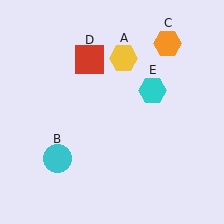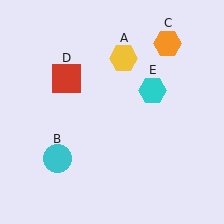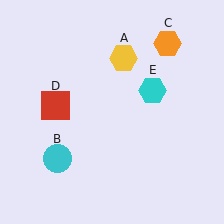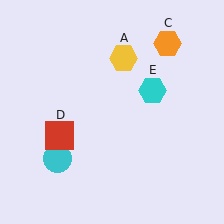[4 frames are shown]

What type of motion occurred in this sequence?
The red square (object D) rotated counterclockwise around the center of the scene.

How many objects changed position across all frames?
1 object changed position: red square (object D).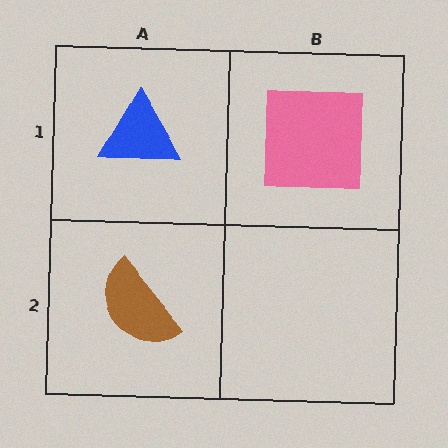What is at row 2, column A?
A brown semicircle.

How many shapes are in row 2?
1 shape.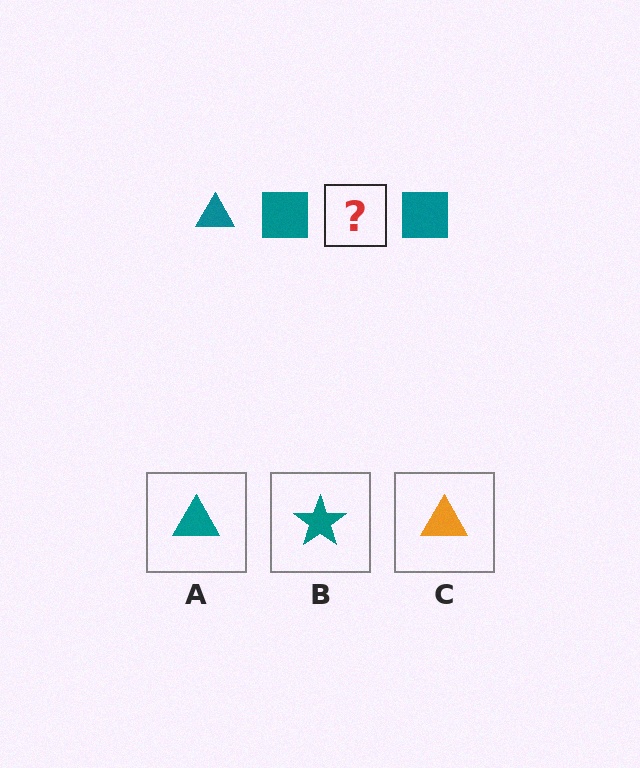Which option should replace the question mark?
Option A.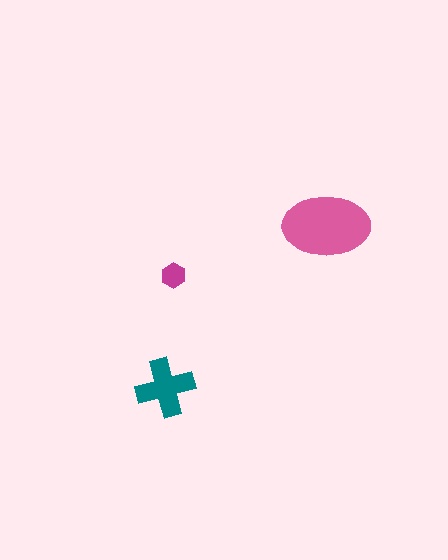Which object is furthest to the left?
The teal cross is leftmost.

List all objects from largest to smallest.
The pink ellipse, the teal cross, the magenta hexagon.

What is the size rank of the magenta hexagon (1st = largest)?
3rd.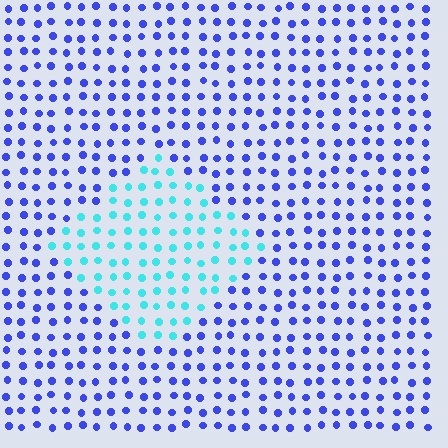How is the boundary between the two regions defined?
The boundary is defined purely by a slight shift in hue (about 56 degrees). Spacing, size, and orientation are identical on both sides.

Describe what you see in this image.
The image is filled with small blue elements in a uniform arrangement. A diamond-shaped region is visible where the elements are tinted to a slightly different hue, forming a subtle color boundary.